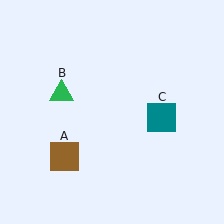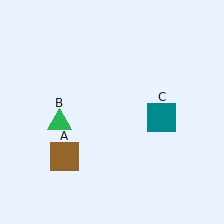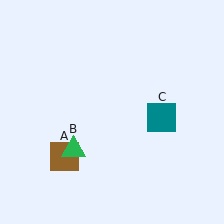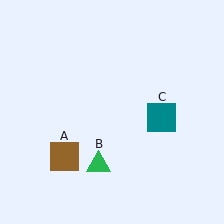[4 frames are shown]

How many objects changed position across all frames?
1 object changed position: green triangle (object B).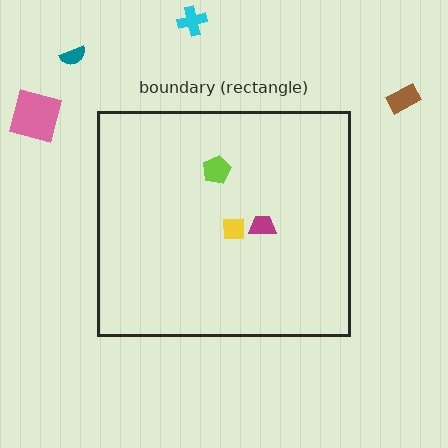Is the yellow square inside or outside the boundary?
Inside.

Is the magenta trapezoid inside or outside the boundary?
Inside.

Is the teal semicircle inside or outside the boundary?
Outside.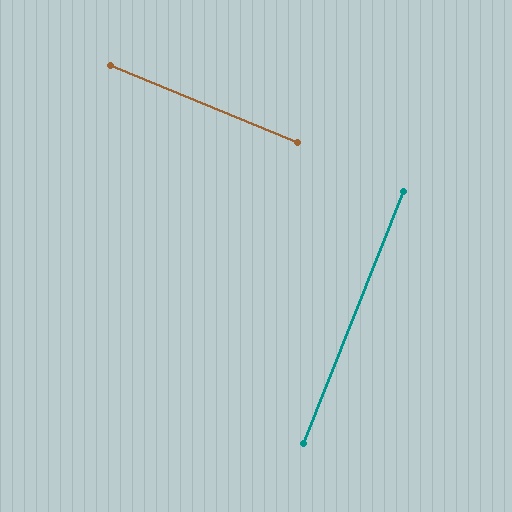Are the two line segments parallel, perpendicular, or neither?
Perpendicular — they meet at approximately 89°.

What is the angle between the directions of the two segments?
Approximately 89 degrees.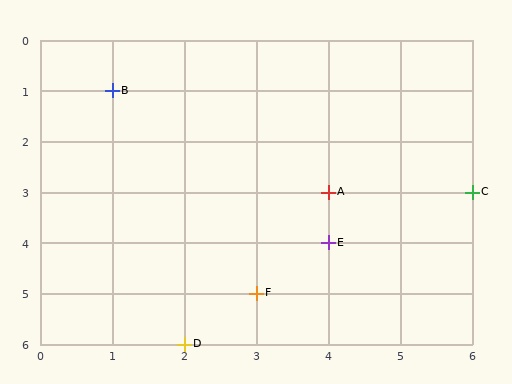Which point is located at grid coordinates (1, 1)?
Point B is at (1, 1).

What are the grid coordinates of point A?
Point A is at grid coordinates (4, 3).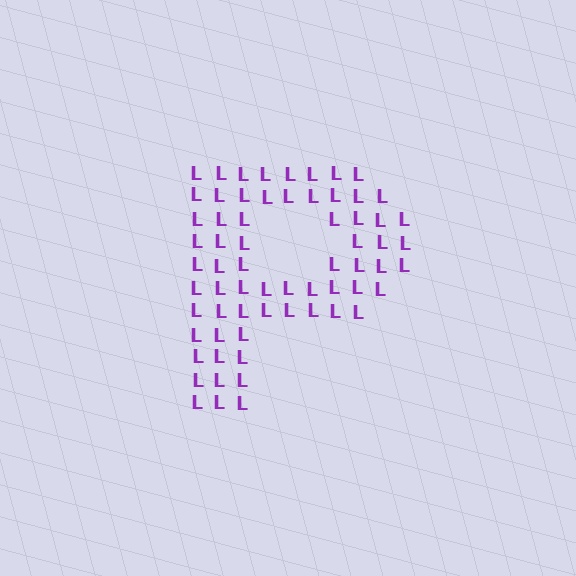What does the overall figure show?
The overall figure shows the letter P.